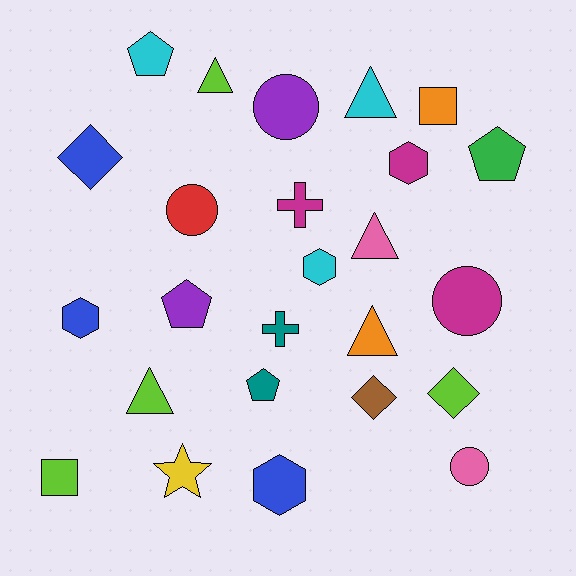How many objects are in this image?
There are 25 objects.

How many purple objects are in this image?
There are 2 purple objects.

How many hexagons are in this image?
There are 4 hexagons.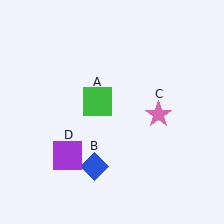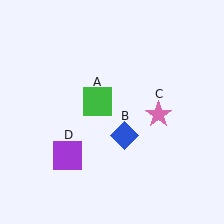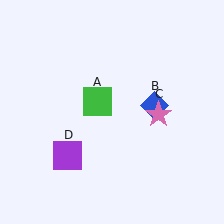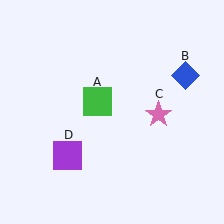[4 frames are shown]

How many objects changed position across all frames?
1 object changed position: blue diamond (object B).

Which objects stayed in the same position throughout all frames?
Green square (object A) and pink star (object C) and purple square (object D) remained stationary.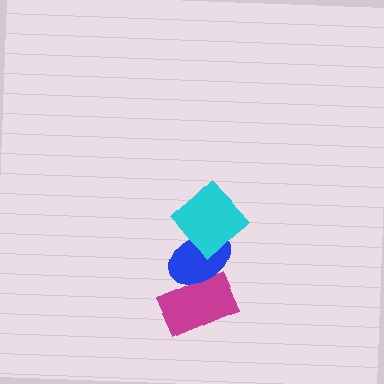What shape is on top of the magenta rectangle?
The blue ellipse is on top of the magenta rectangle.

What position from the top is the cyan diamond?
The cyan diamond is 1st from the top.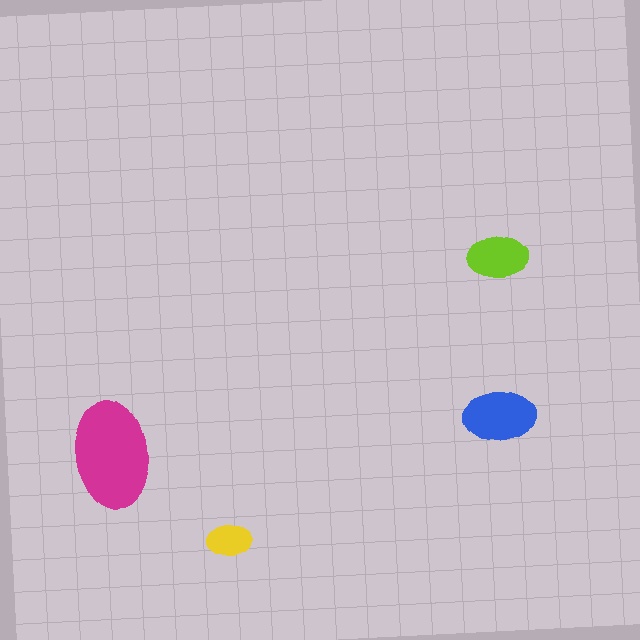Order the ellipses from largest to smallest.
the magenta one, the blue one, the lime one, the yellow one.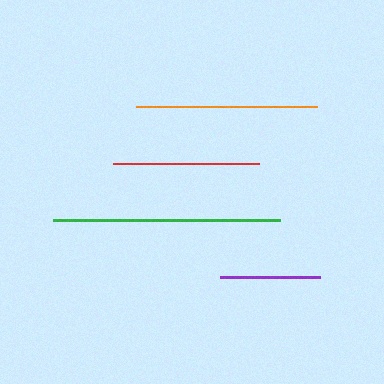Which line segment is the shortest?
The purple line is the shortest at approximately 100 pixels.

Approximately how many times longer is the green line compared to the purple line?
The green line is approximately 2.3 times the length of the purple line.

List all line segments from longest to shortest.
From longest to shortest: green, orange, red, purple.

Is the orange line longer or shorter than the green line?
The green line is longer than the orange line.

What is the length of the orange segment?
The orange segment is approximately 181 pixels long.